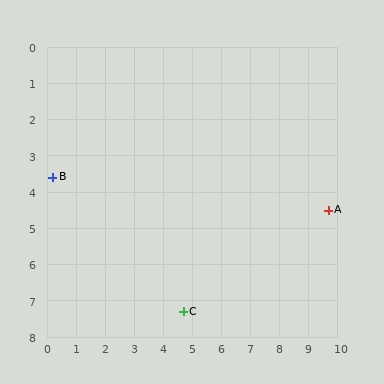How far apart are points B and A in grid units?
Points B and A are about 9.5 grid units apart.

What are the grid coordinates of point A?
Point A is at approximately (9.7, 4.5).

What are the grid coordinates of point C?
Point C is at approximately (4.7, 7.3).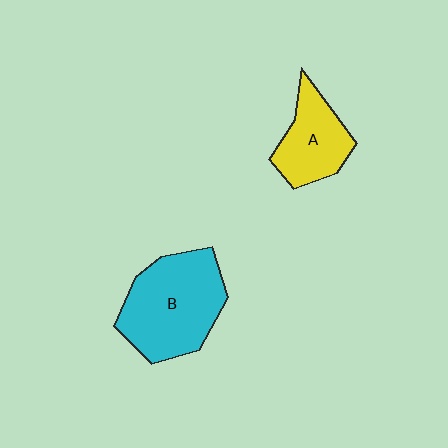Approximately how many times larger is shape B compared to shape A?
Approximately 1.7 times.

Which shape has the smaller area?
Shape A (yellow).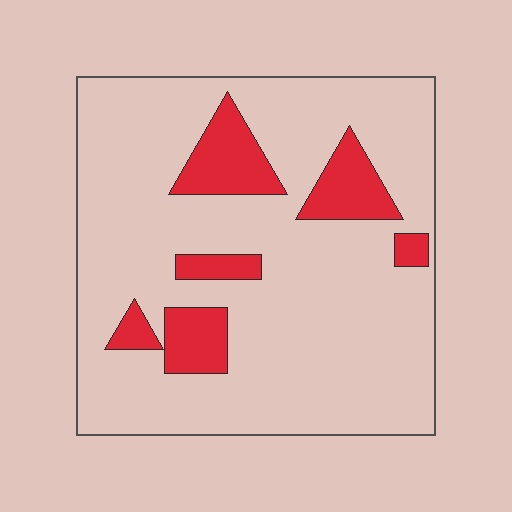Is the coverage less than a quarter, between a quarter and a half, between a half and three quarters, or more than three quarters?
Less than a quarter.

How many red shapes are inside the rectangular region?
6.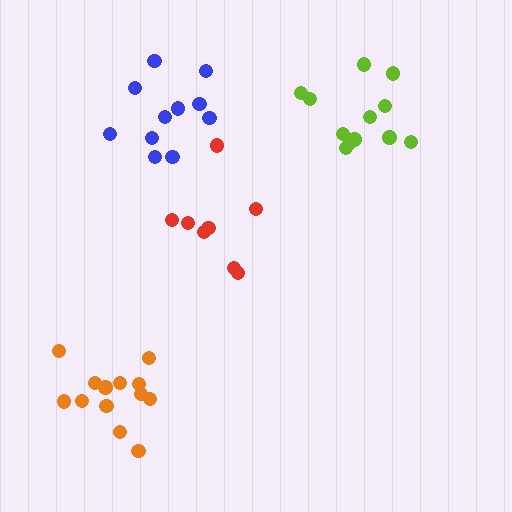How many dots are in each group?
Group 1: 12 dots, Group 2: 8 dots, Group 3: 13 dots, Group 4: 11 dots (44 total).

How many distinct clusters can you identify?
There are 4 distinct clusters.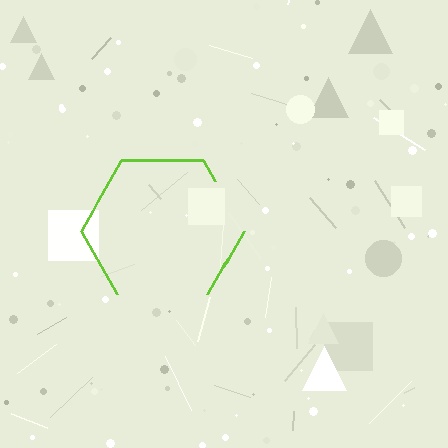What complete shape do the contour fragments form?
The contour fragments form a hexagon.